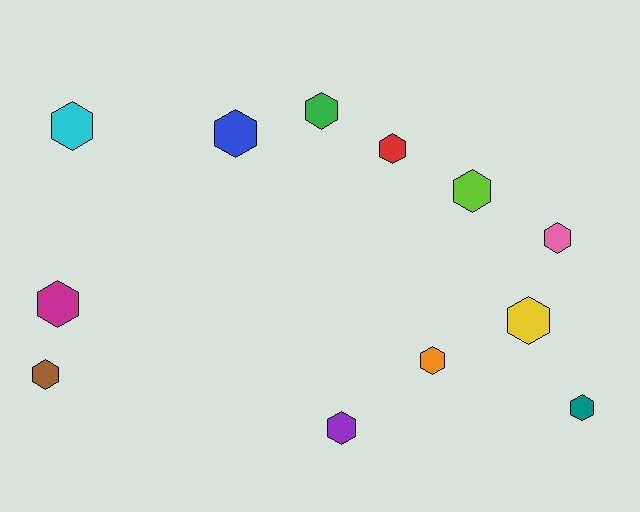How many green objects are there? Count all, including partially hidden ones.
There is 1 green object.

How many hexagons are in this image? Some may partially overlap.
There are 12 hexagons.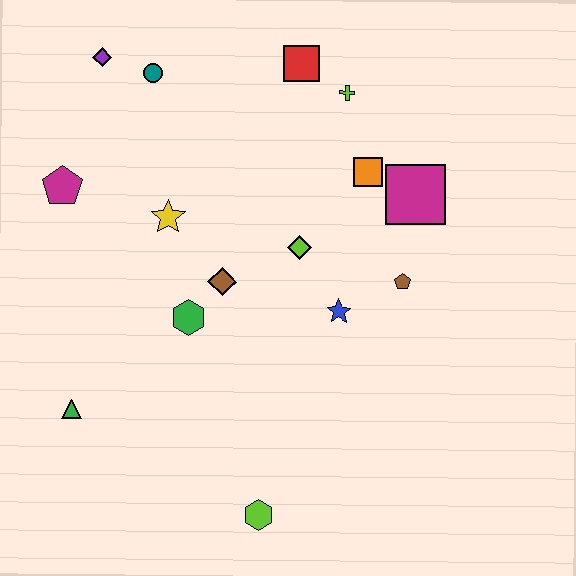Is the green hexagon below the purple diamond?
Yes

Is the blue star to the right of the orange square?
No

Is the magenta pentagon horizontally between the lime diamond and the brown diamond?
No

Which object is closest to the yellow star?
The brown diamond is closest to the yellow star.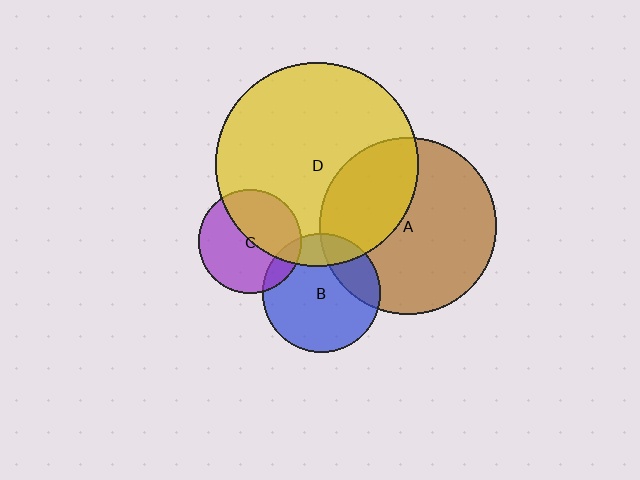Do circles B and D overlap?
Yes.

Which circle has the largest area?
Circle D (yellow).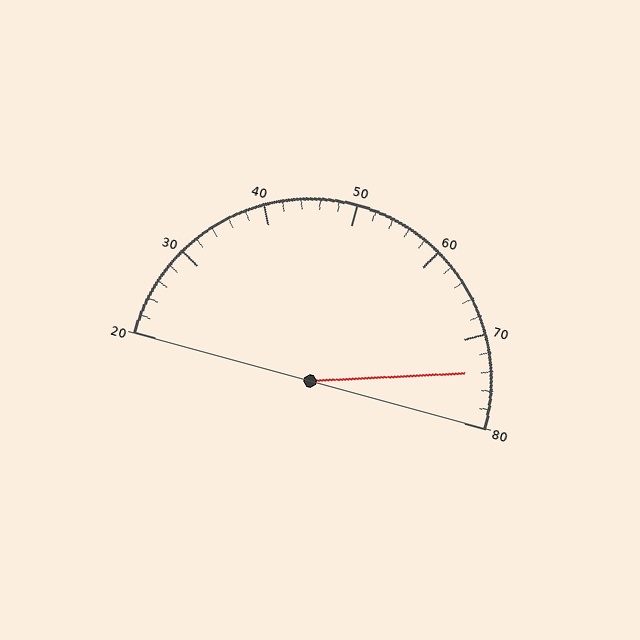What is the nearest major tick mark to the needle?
The nearest major tick mark is 70.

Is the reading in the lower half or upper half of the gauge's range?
The reading is in the upper half of the range (20 to 80).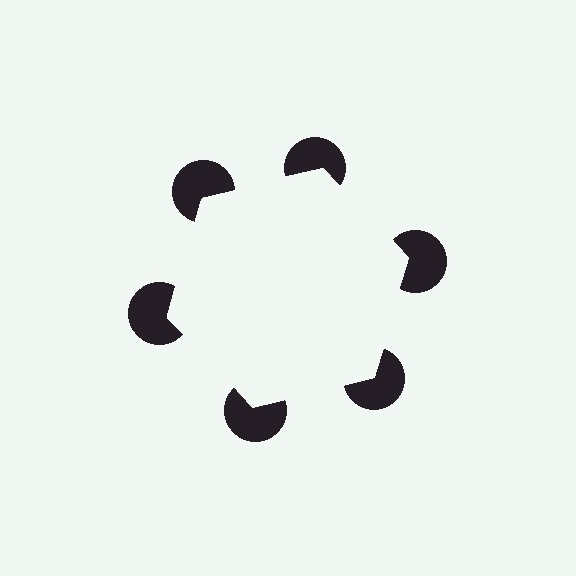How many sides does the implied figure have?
6 sides.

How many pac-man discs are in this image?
There are 6 — one at each vertex of the illusory hexagon.